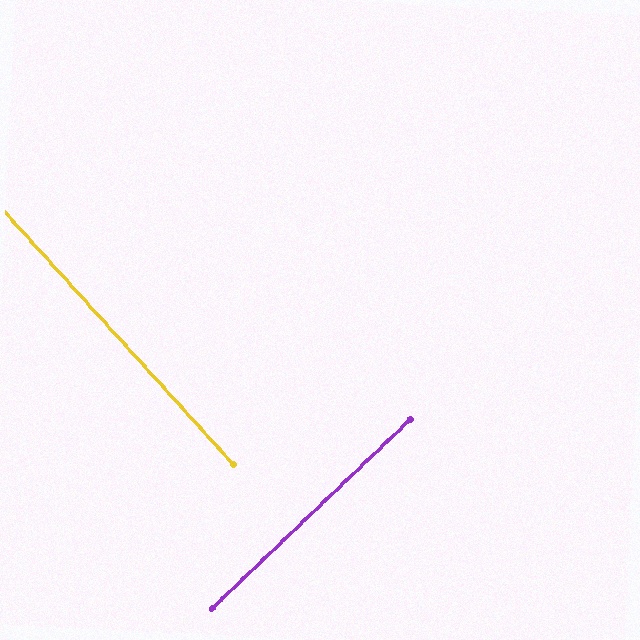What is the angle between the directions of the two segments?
Approximately 88 degrees.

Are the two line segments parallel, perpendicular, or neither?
Perpendicular — they meet at approximately 88°.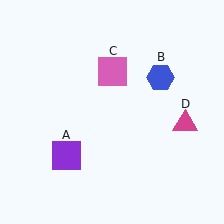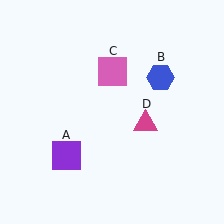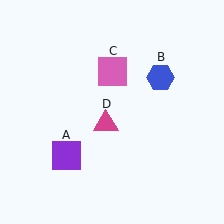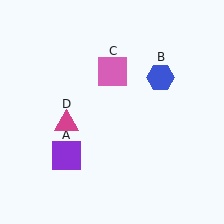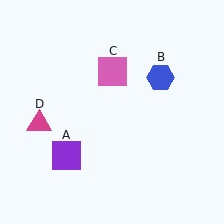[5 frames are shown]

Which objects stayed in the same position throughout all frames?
Purple square (object A) and blue hexagon (object B) and pink square (object C) remained stationary.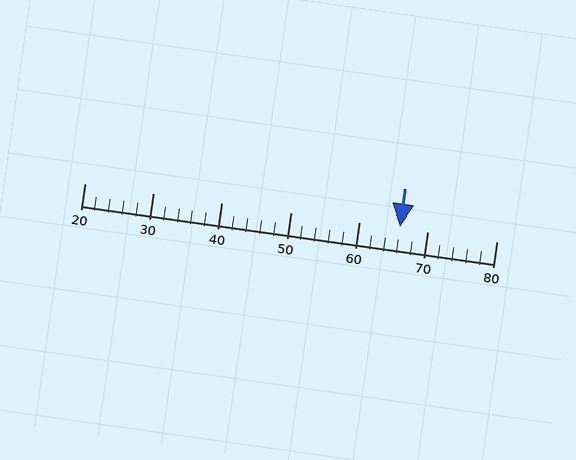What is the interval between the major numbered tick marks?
The major tick marks are spaced 10 units apart.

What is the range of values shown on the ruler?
The ruler shows values from 20 to 80.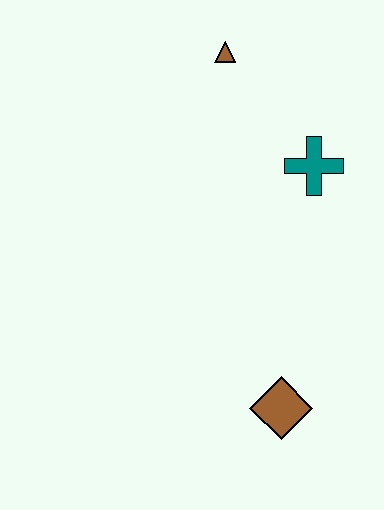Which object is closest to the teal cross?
The brown triangle is closest to the teal cross.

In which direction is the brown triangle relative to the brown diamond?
The brown triangle is above the brown diamond.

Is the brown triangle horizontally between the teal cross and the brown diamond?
No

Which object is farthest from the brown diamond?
The brown triangle is farthest from the brown diamond.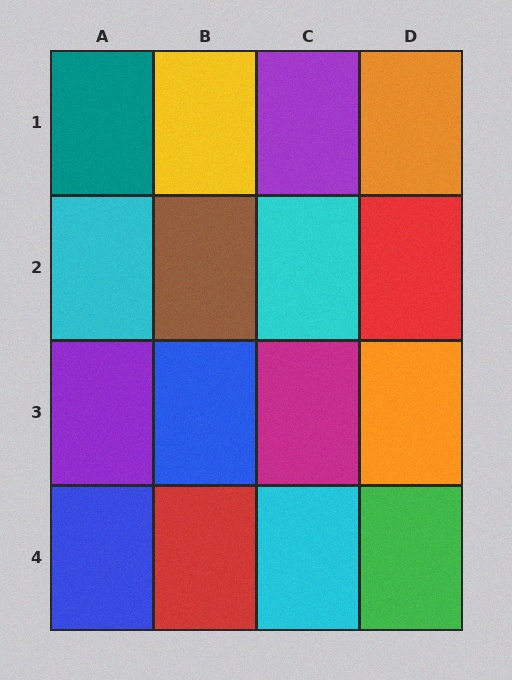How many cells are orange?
2 cells are orange.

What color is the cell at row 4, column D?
Green.